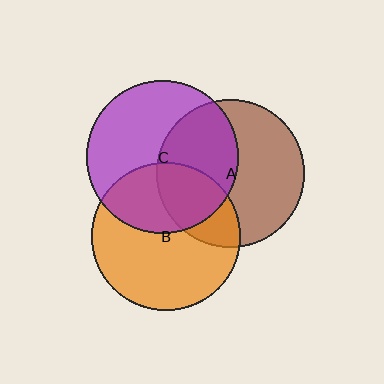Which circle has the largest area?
Circle C (purple).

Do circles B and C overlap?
Yes.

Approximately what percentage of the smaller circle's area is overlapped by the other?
Approximately 35%.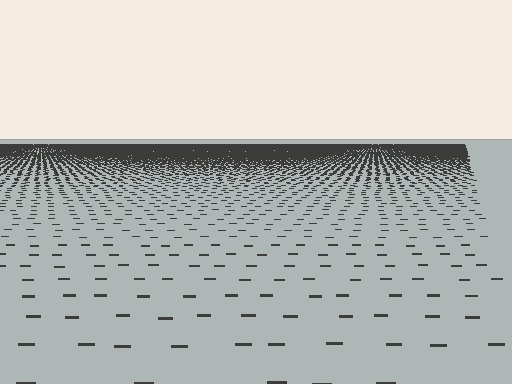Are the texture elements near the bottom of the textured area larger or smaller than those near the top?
Larger. Near the bottom, elements are closer to the viewer and appear at a bigger on-screen size.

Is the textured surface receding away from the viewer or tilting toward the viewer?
The surface is receding away from the viewer. Texture elements get smaller and denser toward the top.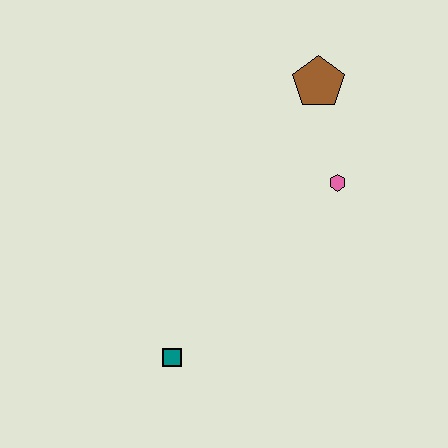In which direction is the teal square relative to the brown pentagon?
The teal square is below the brown pentagon.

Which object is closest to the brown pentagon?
The pink hexagon is closest to the brown pentagon.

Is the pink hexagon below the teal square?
No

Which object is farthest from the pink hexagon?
The teal square is farthest from the pink hexagon.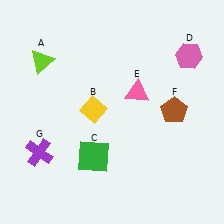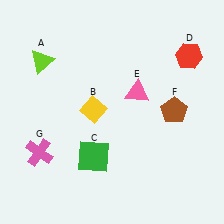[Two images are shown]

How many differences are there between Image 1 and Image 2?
There are 2 differences between the two images.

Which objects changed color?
D changed from pink to red. G changed from purple to pink.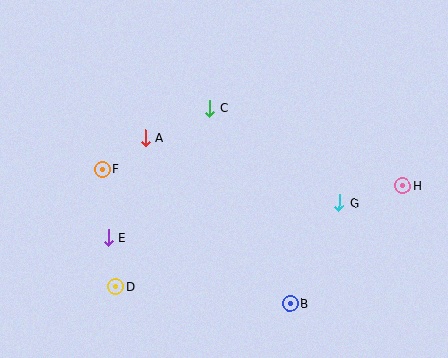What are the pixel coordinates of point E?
Point E is at (108, 238).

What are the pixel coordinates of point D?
Point D is at (116, 287).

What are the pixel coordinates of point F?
Point F is at (103, 169).